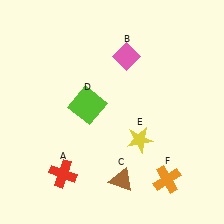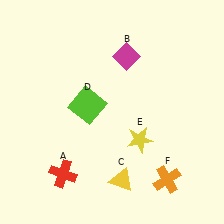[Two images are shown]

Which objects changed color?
B changed from pink to magenta. C changed from brown to yellow.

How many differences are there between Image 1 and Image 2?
There are 2 differences between the two images.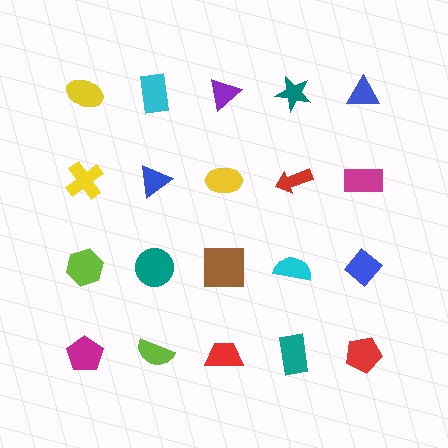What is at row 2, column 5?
A magenta rectangle.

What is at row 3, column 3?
A brown square.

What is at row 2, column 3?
A yellow ellipse.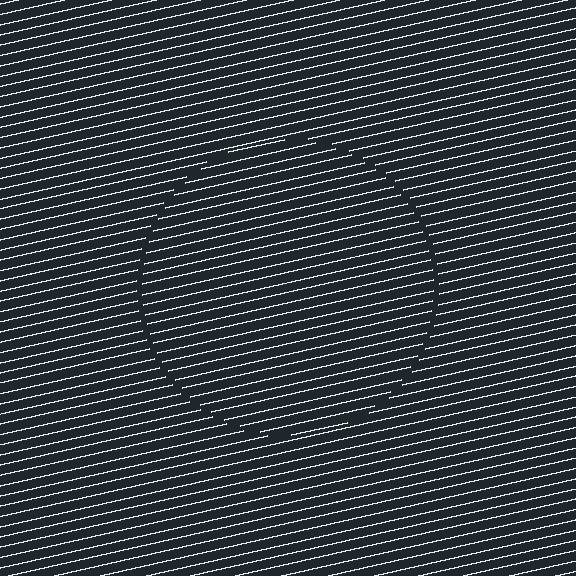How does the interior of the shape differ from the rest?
The interior of the shape contains the same grating, shifted by half a period — the contour is defined by the phase discontinuity where line-ends from the inner and outer gratings abut.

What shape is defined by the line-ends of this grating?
An illusory circle. The interior of the shape contains the same grating, shifted by half a period — the contour is defined by the phase discontinuity where line-ends from the inner and outer gratings abut.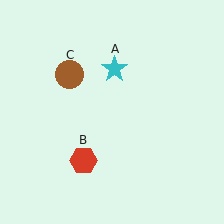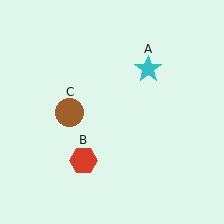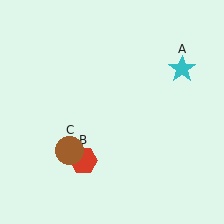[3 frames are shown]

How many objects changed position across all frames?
2 objects changed position: cyan star (object A), brown circle (object C).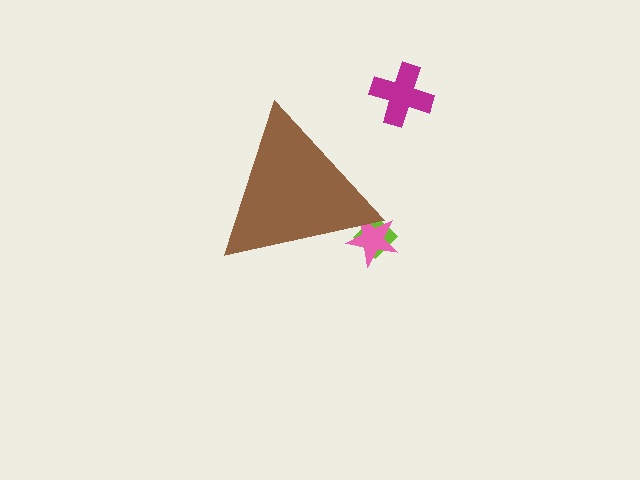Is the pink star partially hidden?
Yes, the pink star is partially hidden behind the brown triangle.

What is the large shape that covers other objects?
A brown triangle.